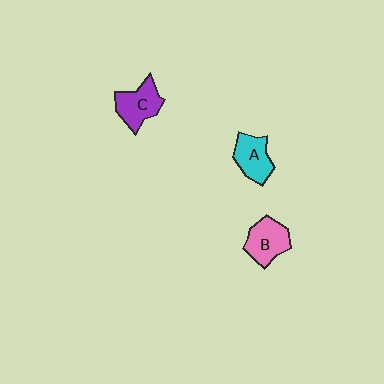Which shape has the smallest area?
Shape A (cyan).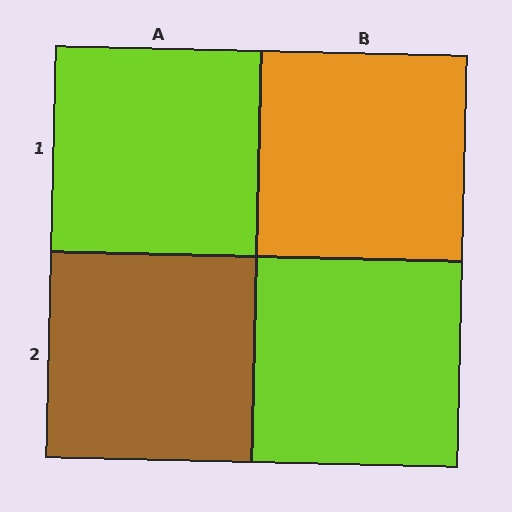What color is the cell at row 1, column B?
Orange.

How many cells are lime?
2 cells are lime.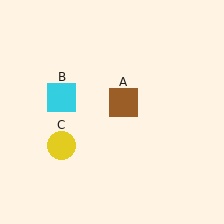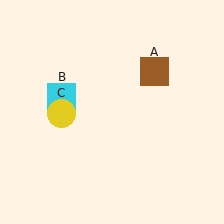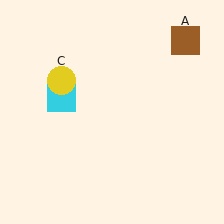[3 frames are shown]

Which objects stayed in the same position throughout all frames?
Cyan square (object B) remained stationary.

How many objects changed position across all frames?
2 objects changed position: brown square (object A), yellow circle (object C).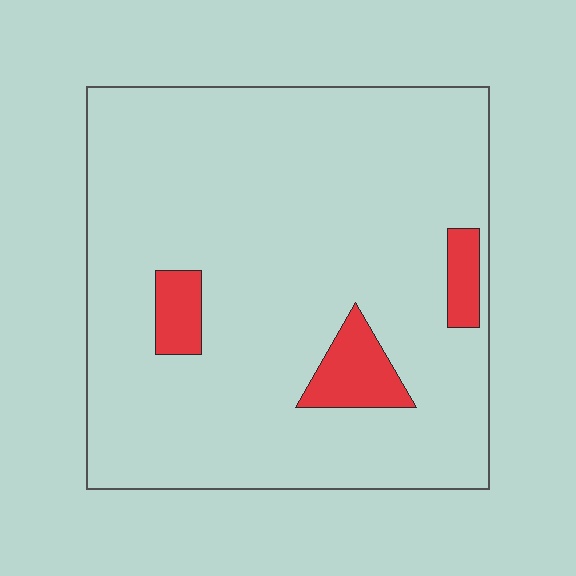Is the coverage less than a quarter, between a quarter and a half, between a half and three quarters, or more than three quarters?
Less than a quarter.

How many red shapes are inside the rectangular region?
3.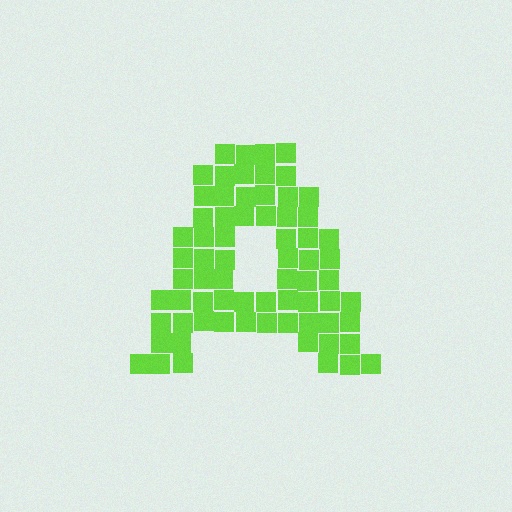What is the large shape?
The large shape is the letter A.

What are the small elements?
The small elements are squares.